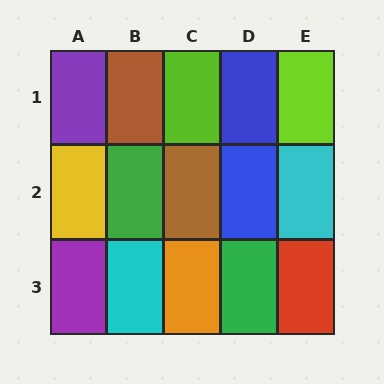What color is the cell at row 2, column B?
Green.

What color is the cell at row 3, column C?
Orange.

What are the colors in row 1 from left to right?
Purple, brown, lime, blue, lime.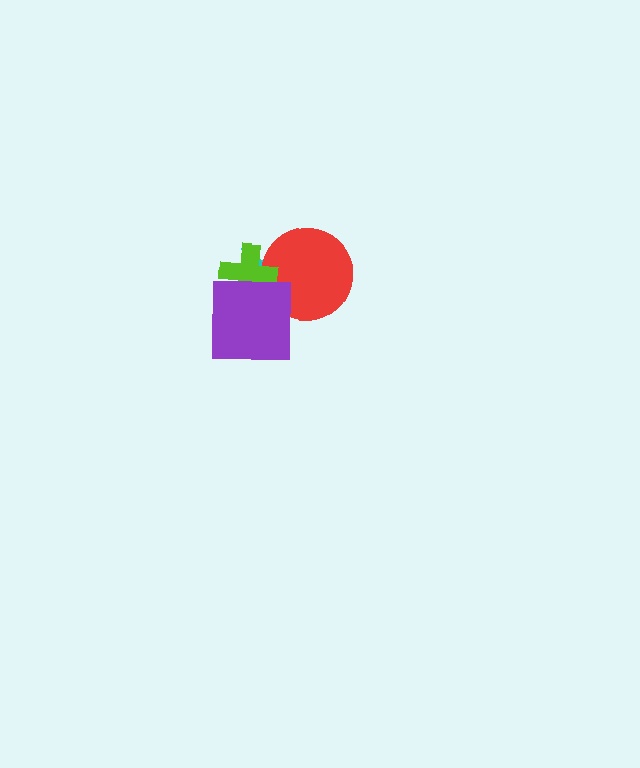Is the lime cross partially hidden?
Yes, it is partially covered by another shape.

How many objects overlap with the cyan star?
3 objects overlap with the cyan star.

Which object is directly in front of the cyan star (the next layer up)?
The red circle is directly in front of the cyan star.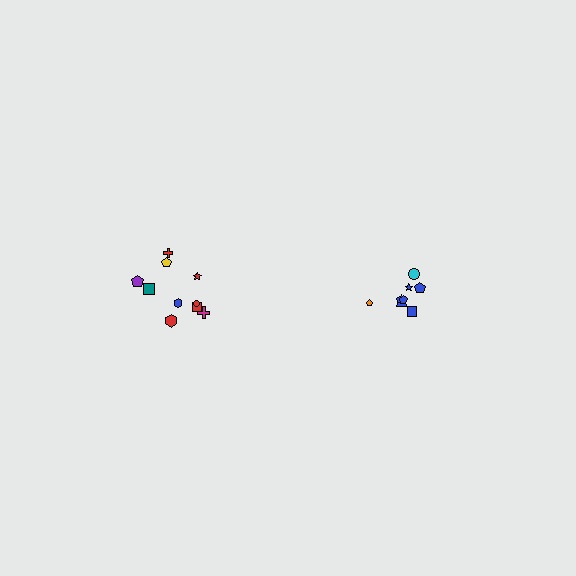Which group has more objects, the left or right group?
The left group.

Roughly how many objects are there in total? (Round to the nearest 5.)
Roughly 20 objects in total.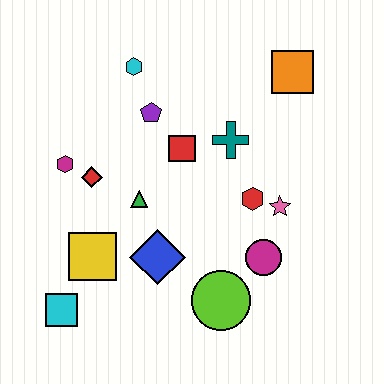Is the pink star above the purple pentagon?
No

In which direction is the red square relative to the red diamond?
The red square is to the right of the red diamond.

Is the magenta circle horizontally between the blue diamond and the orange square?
Yes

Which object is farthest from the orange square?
The cyan square is farthest from the orange square.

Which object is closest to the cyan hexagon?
The purple pentagon is closest to the cyan hexagon.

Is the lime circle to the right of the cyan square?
Yes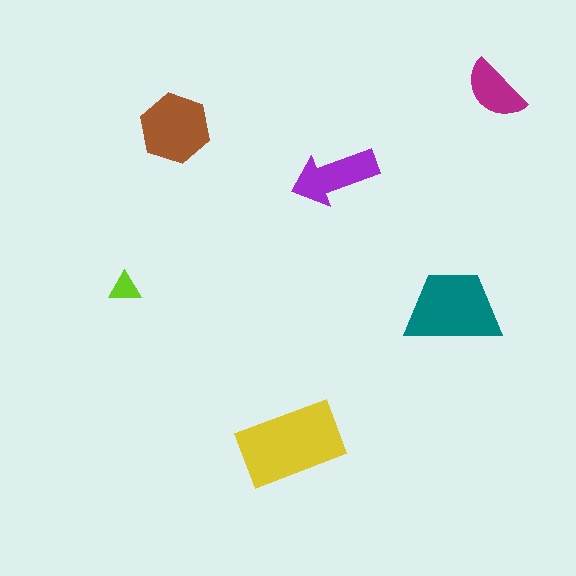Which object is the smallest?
The lime triangle.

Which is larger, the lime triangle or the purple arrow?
The purple arrow.